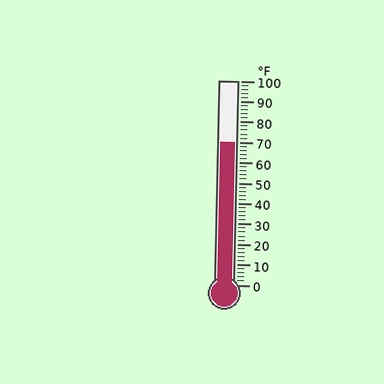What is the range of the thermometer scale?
The thermometer scale ranges from 0°F to 100°F.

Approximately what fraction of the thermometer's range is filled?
The thermometer is filled to approximately 70% of its range.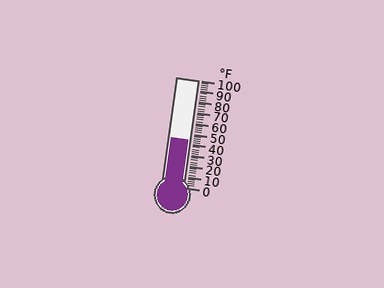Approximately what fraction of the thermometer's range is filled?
The thermometer is filled to approximately 45% of its range.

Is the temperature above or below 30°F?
The temperature is above 30°F.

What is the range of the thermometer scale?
The thermometer scale ranges from 0°F to 100°F.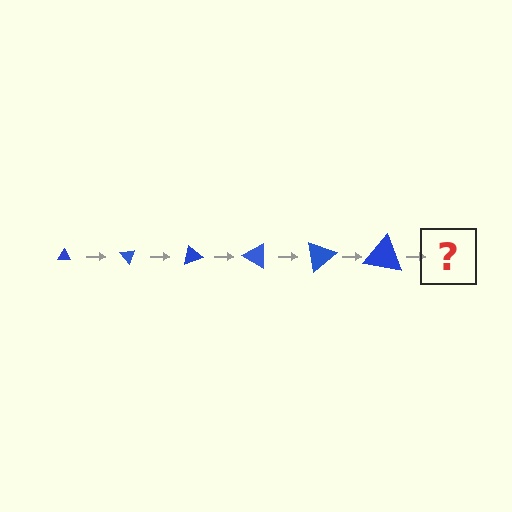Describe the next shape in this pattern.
It should be a triangle, larger than the previous one and rotated 300 degrees from the start.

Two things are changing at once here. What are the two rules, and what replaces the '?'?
The two rules are that the triangle grows larger each step and it rotates 50 degrees each step. The '?' should be a triangle, larger than the previous one and rotated 300 degrees from the start.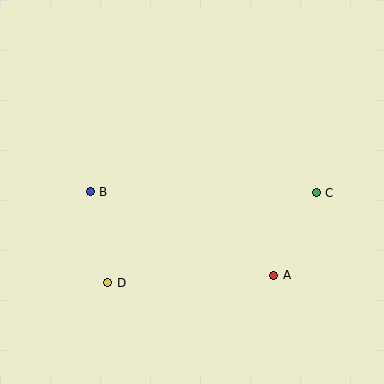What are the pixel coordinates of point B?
Point B is at (90, 192).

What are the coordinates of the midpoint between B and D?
The midpoint between B and D is at (99, 237).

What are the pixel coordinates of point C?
Point C is at (316, 193).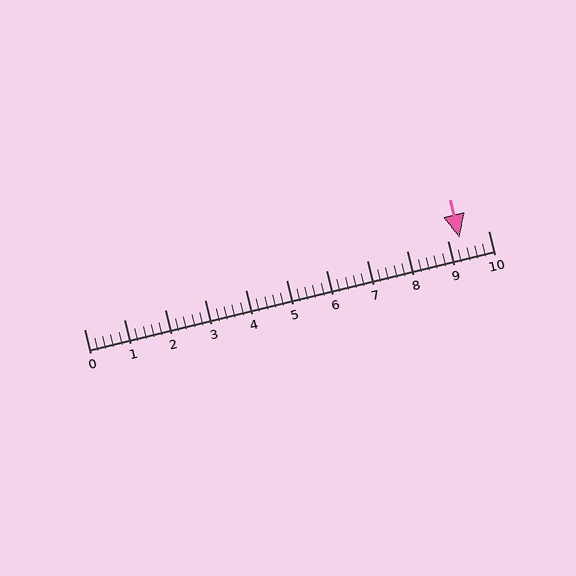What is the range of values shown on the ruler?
The ruler shows values from 0 to 10.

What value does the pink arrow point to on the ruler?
The pink arrow points to approximately 9.3.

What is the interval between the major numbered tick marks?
The major tick marks are spaced 1 units apart.